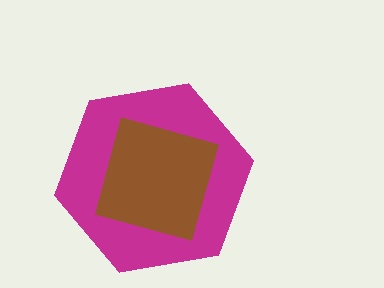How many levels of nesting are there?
2.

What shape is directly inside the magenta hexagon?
The brown square.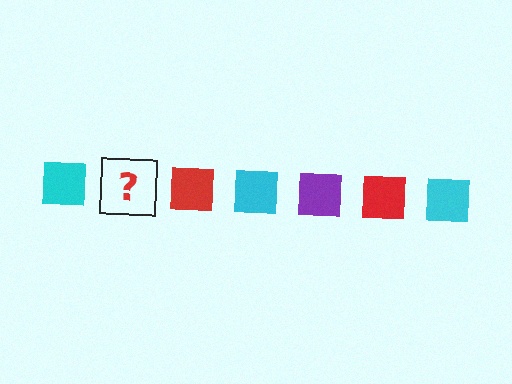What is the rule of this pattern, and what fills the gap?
The rule is that the pattern cycles through cyan, purple, red squares. The gap should be filled with a purple square.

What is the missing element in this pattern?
The missing element is a purple square.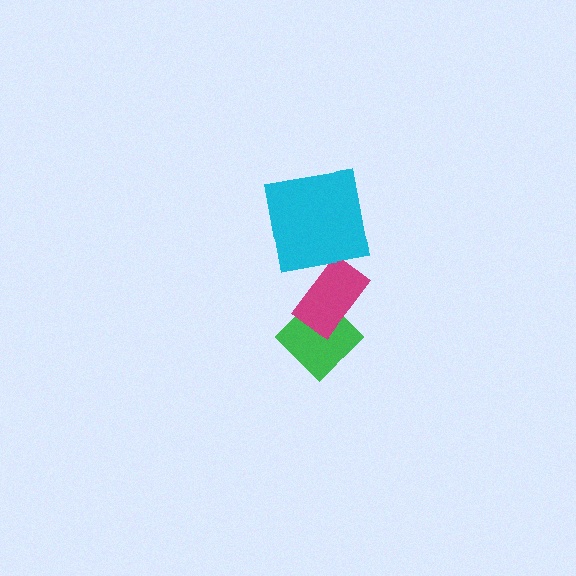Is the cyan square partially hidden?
No, no other shape covers it.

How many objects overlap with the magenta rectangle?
1 object overlaps with the magenta rectangle.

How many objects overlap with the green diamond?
1 object overlaps with the green diamond.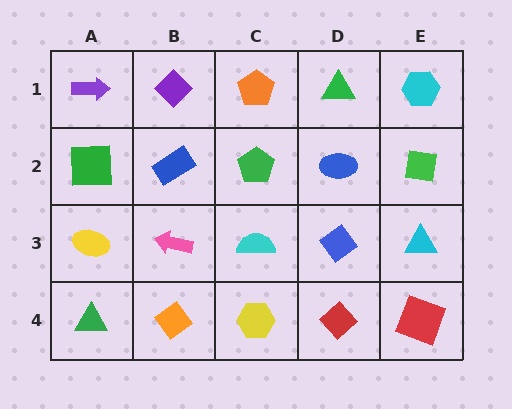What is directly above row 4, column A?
A yellow ellipse.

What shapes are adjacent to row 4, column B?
A pink arrow (row 3, column B), a green triangle (row 4, column A), a yellow hexagon (row 4, column C).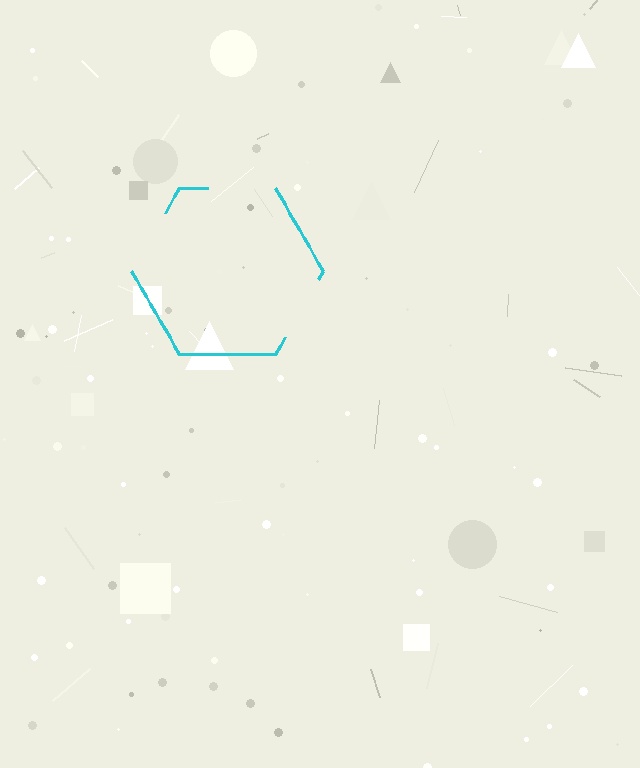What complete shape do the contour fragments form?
The contour fragments form a hexagon.